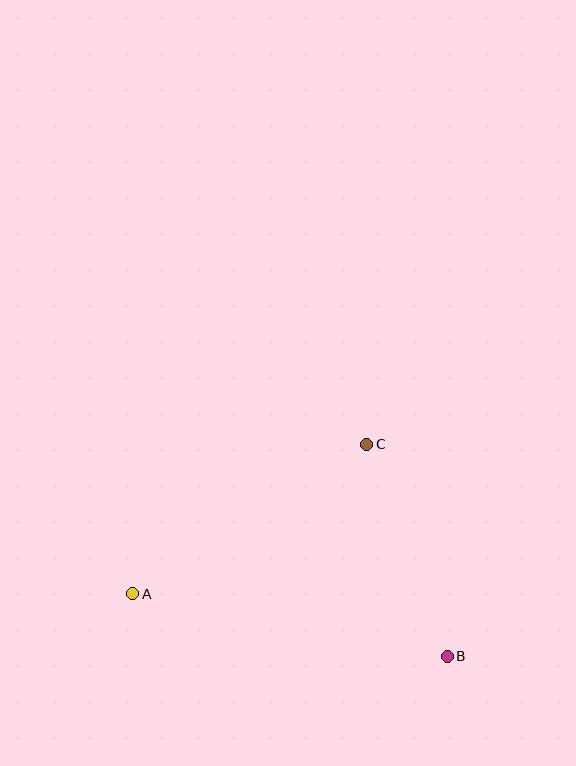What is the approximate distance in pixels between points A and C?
The distance between A and C is approximately 278 pixels.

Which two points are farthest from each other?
Points A and B are farthest from each other.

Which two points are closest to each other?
Points B and C are closest to each other.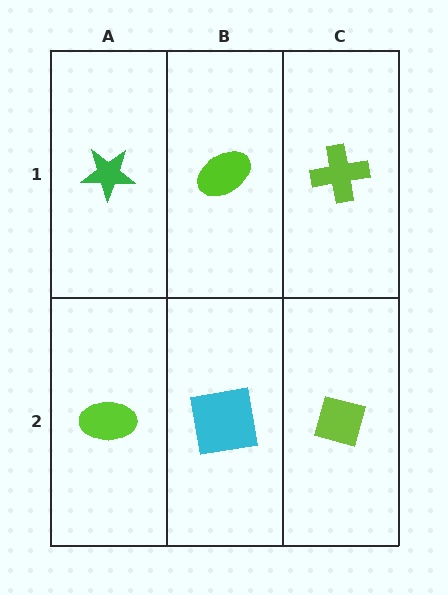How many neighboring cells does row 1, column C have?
2.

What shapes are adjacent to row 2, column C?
A lime cross (row 1, column C), a cyan square (row 2, column B).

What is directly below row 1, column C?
A lime diamond.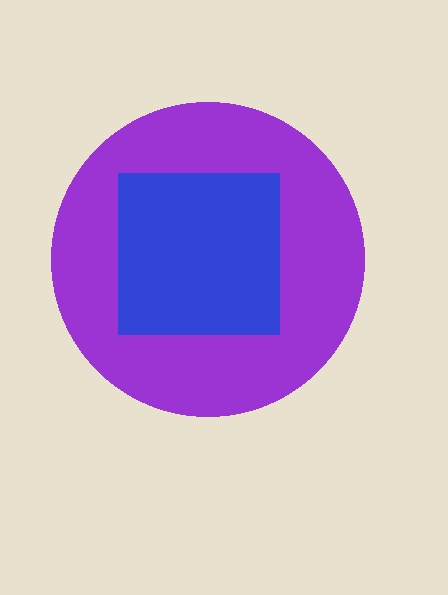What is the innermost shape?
The blue square.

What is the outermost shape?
The purple circle.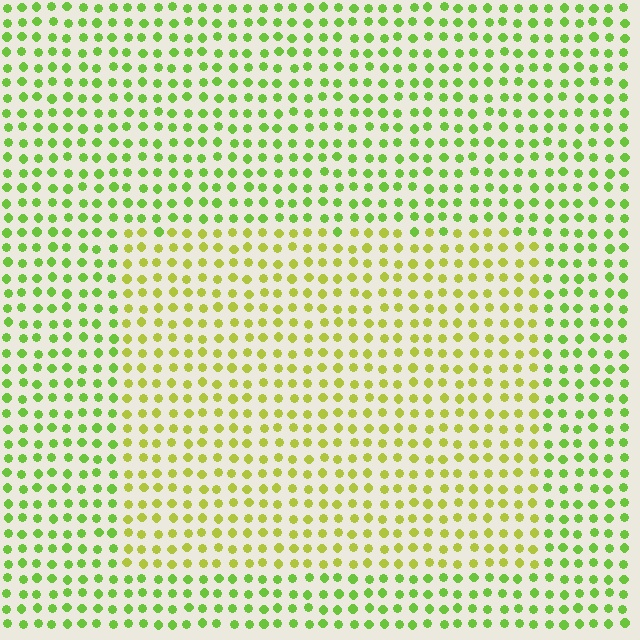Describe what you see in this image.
The image is filled with small lime elements in a uniform arrangement. A rectangle-shaped region is visible where the elements are tinted to a slightly different hue, forming a subtle color boundary.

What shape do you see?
I see a rectangle.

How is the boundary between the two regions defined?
The boundary is defined purely by a slight shift in hue (about 30 degrees). Spacing, size, and orientation are identical on both sides.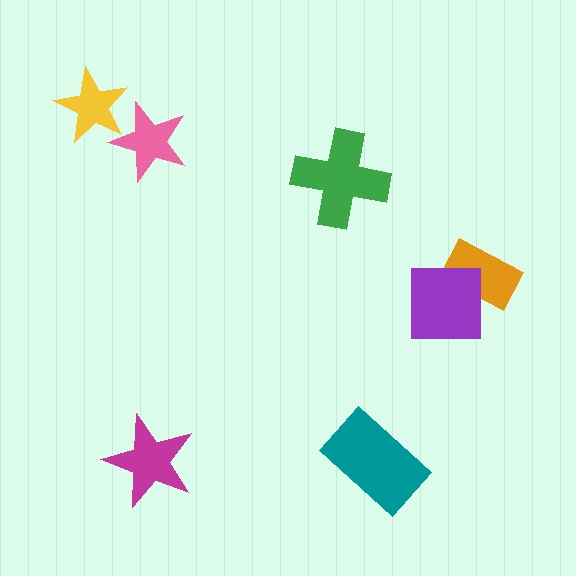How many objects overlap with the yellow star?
1 object overlaps with the yellow star.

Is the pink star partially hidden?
Yes, it is partially covered by another shape.